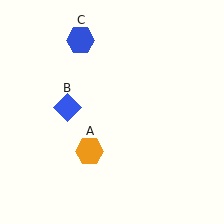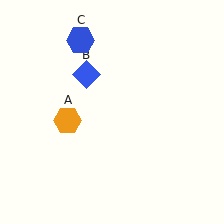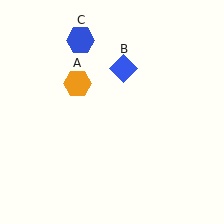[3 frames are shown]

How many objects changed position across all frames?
2 objects changed position: orange hexagon (object A), blue diamond (object B).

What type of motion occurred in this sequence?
The orange hexagon (object A), blue diamond (object B) rotated clockwise around the center of the scene.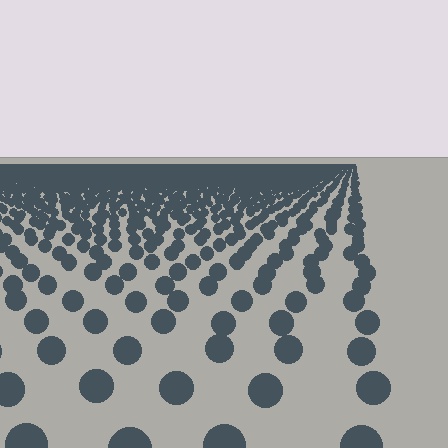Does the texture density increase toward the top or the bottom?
Density increases toward the top.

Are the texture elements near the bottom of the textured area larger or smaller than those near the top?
Larger. Near the bottom, elements are closer to the viewer and appear at a bigger on-screen size.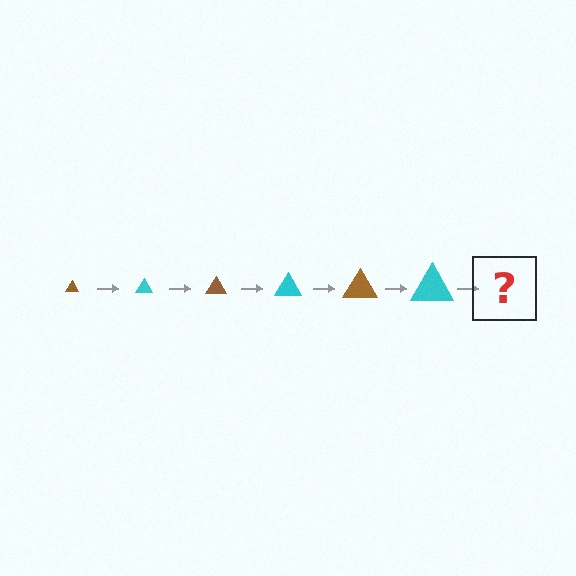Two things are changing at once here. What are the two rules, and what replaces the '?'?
The two rules are that the triangle grows larger each step and the color cycles through brown and cyan. The '?' should be a brown triangle, larger than the previous one.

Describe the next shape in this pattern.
It should be a brown triangle, larger than the previous one.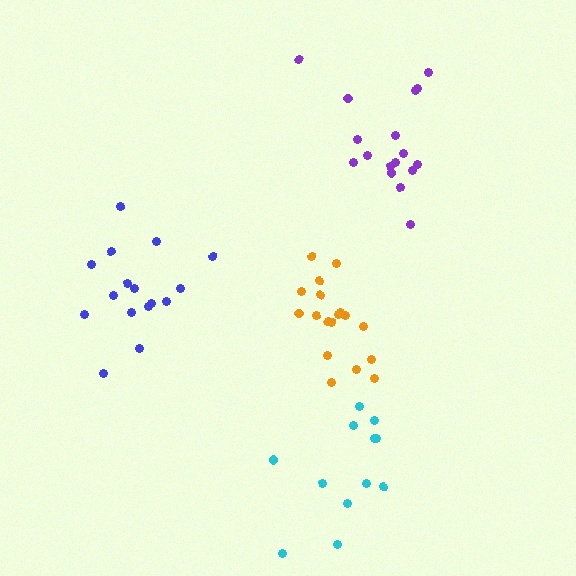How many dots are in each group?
Group 1: 16 dots, Group 2: 17 dots, Group 3: 18 dots, Group 4: 12 dots (63 total).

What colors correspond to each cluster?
The clusters are colored: blue, purple, orange, cyan.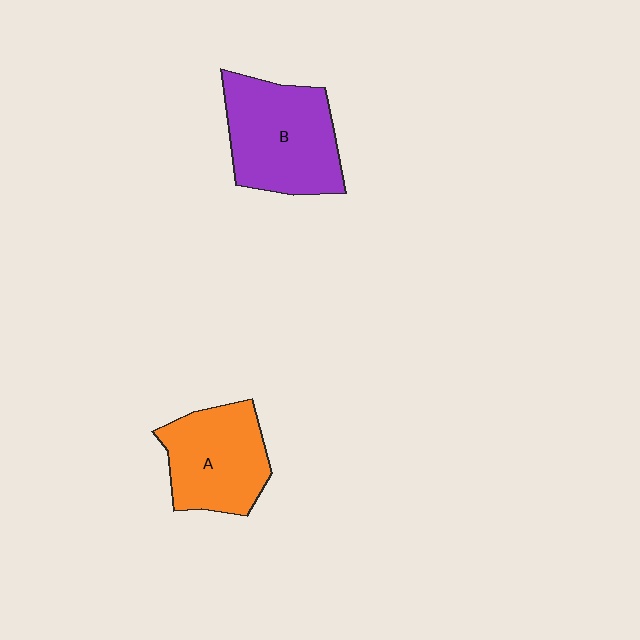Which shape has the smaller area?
Shape A (orange).